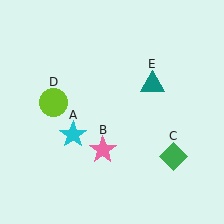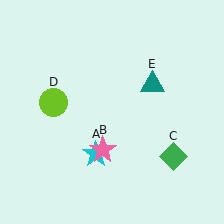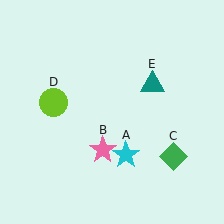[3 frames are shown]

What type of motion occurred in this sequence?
The cyan star (object A) rotated counterclockwise around the center of the scene.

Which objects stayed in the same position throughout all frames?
Pink star (object B) and green diamond (object C) and lime circle (object D) and teal triangle (object E) remained stationary.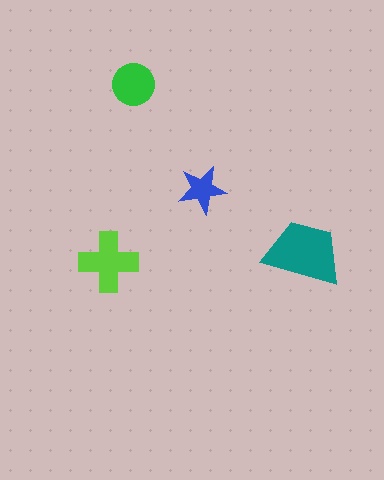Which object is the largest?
The teal trapezoid.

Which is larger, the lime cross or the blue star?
The lime cross.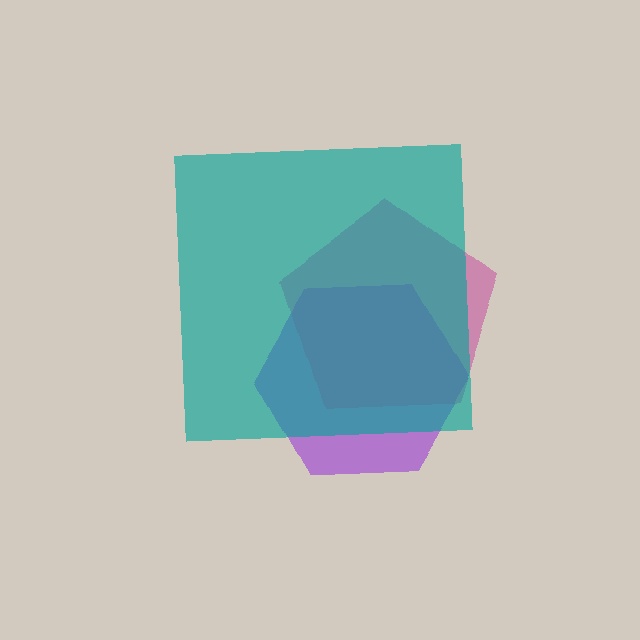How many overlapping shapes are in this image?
There are 3 overlapping shapes in the image.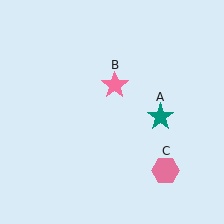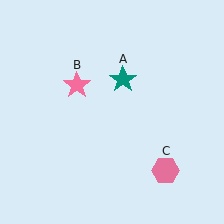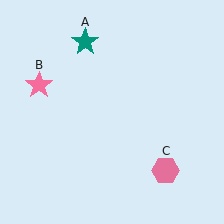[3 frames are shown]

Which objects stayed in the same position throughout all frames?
Pink hexagon (object C) remained stationary.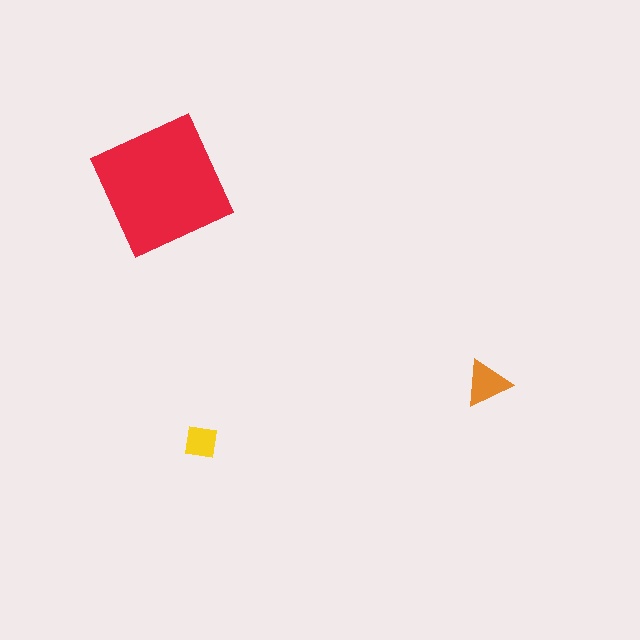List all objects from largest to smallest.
The red square, the orange triangle, the yellow square.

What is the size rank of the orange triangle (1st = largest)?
2nd.